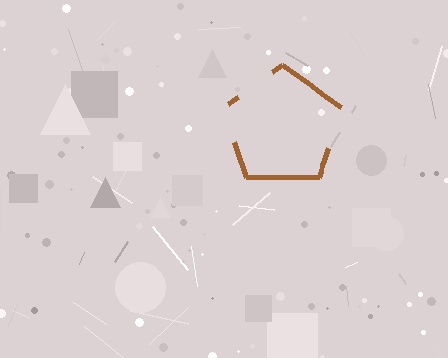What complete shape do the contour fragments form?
The contour fragments form a pentagon.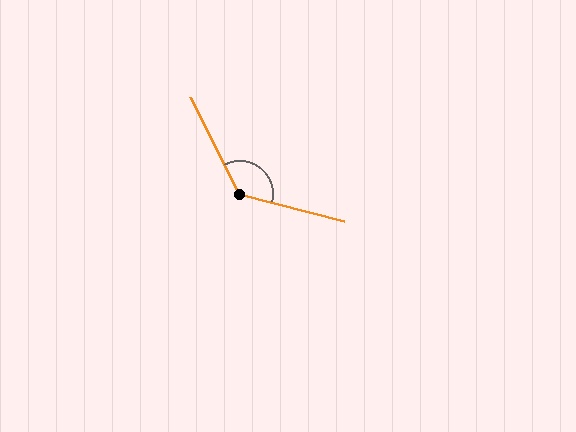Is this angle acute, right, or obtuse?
It is obtuse.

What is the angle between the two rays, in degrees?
Approximately 131 degrees.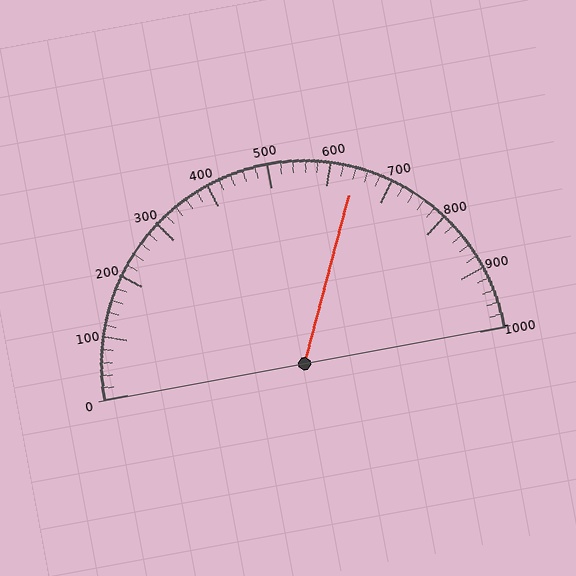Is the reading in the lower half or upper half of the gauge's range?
The reading is in the upper half of the range (0 to 1000).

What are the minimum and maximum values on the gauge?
The gauge ranges from 0 to 1000.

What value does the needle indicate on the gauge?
The needle indicates approximately 640.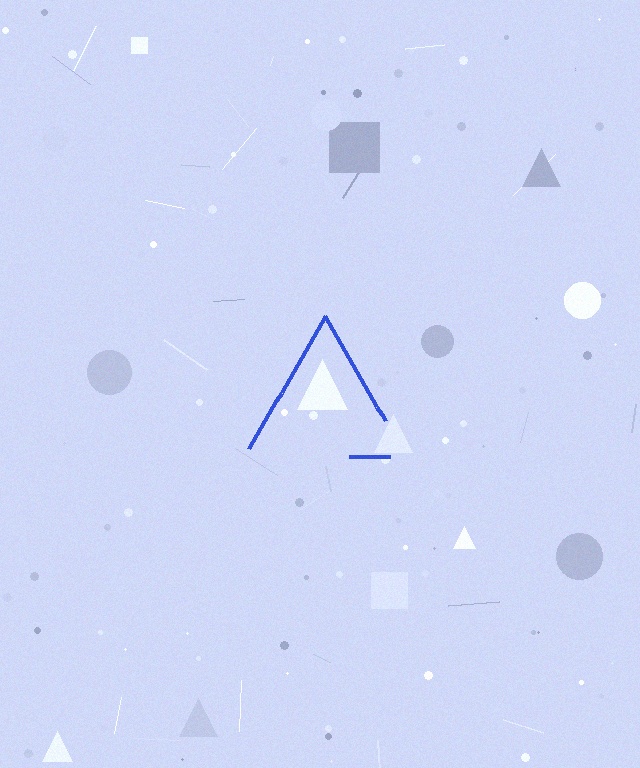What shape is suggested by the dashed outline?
The dashed outline suggests a triangle.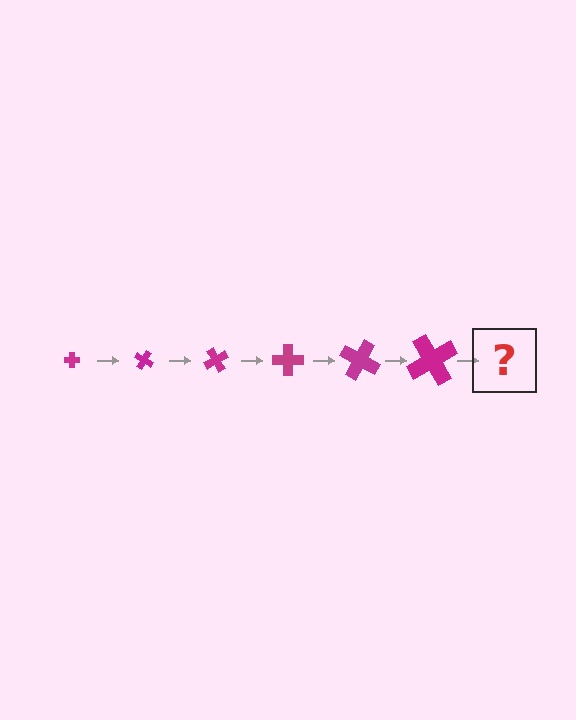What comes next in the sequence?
The next element should be a cross, larger than the previous one and rotated 180 degrees from the start.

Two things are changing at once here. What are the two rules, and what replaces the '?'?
The two rules are that the cross grows larger each step and it rotates 30 degrees each step. The '?' should be a cross, larger than the previous one and rotated 180 degrees from the start.